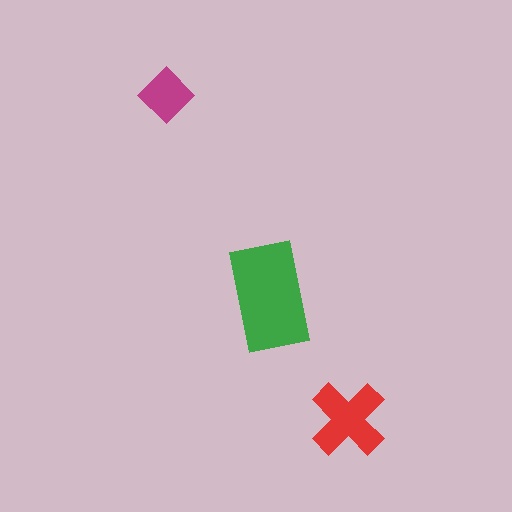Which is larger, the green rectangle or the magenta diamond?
The green rectangle.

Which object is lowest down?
The red cross is bottommost.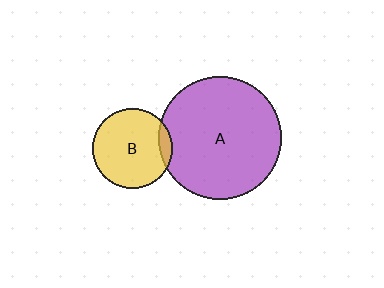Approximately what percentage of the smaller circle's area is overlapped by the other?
Approximately 10%.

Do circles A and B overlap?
Yes.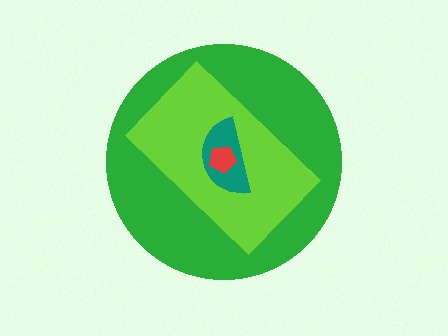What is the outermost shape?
The green circle.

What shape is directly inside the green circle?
The lime rectangle.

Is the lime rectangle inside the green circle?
Yes.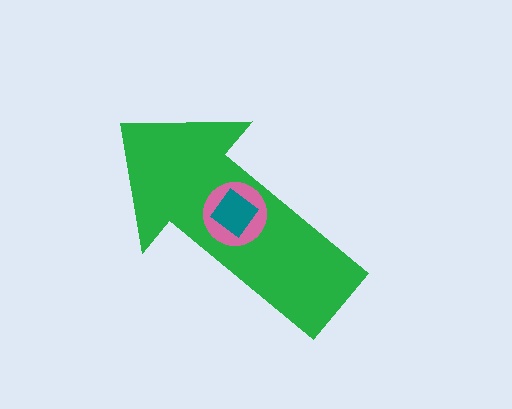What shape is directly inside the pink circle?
The teal diamond.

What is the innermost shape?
The teal diamond.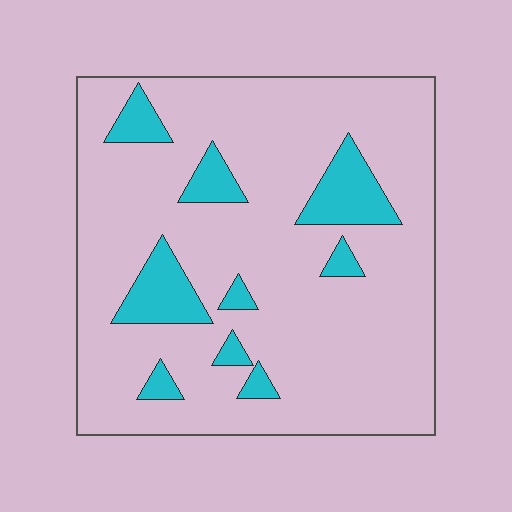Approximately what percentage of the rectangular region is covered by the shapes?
Approximately 15%.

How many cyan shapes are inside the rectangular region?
9.